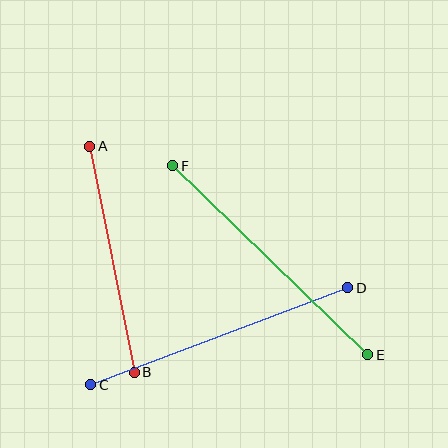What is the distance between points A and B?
The distance is approximately 230 pixels.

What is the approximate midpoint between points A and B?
The midpoint is at approximately (112, 259) pixels.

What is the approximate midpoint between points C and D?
The midpoint is at approximately (219, 336) pixels.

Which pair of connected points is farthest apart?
Points C and D are farthest apart.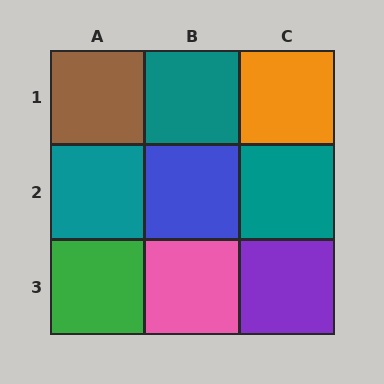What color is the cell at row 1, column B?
Teal.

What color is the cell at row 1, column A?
Brown.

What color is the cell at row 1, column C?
Orange.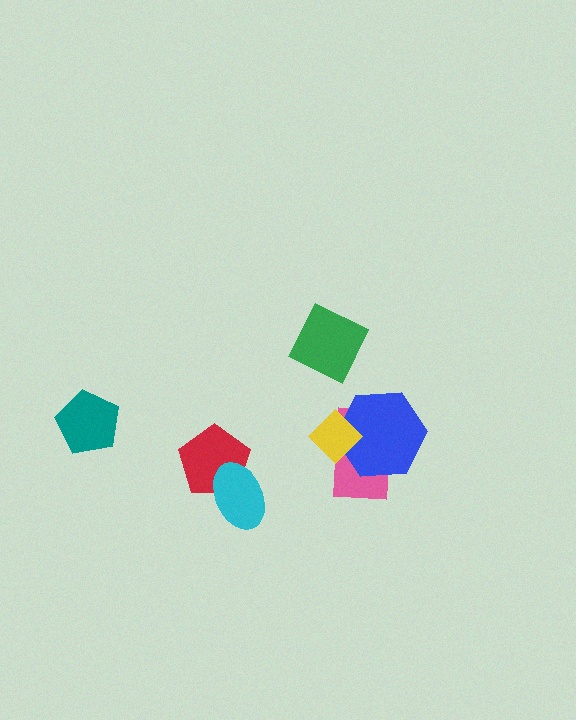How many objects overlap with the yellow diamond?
2 objects overlap with the yellow diamond.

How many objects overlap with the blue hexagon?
2 objects overlap with the blue hexagon.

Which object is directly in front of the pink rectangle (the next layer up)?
The blue hexagon is directly in front of the pink rectangle.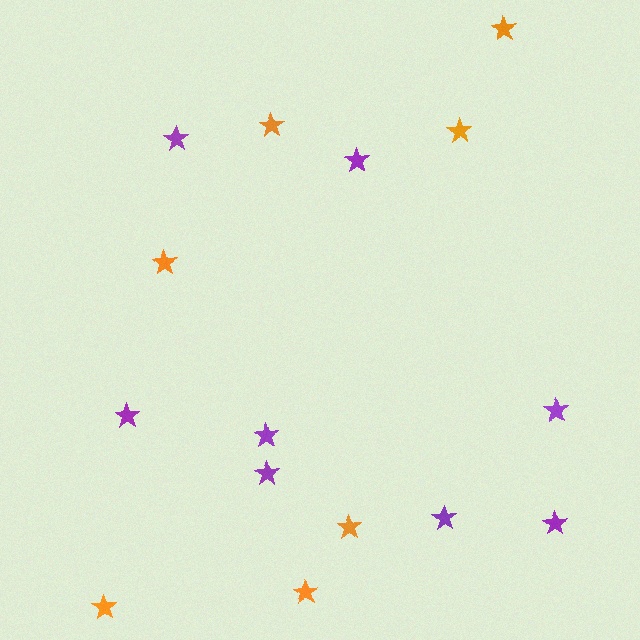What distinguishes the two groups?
There are 2 groups: one group of purple stars (8) and one group of orange stars (7).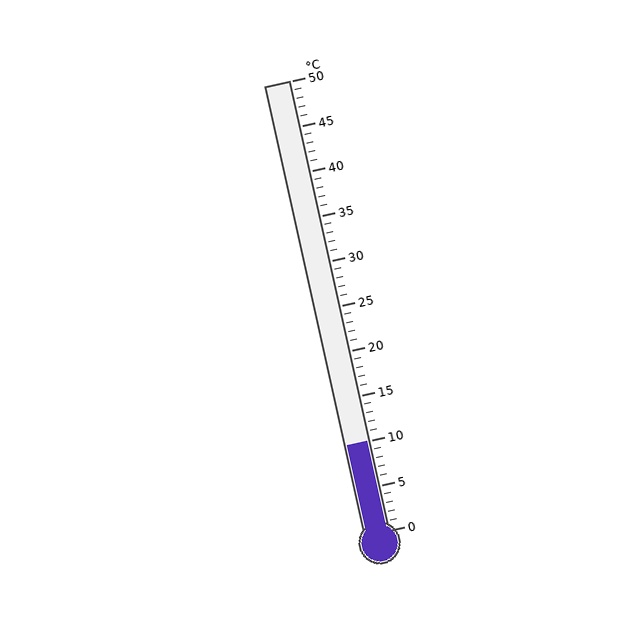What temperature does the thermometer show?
The thermometer shows approximately 10°C.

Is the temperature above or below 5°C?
The temperature is above 5°C.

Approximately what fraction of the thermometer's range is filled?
The thermometer is filled to approximately 20% of its range.